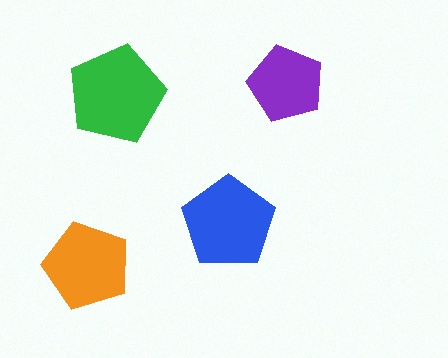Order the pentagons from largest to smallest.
the green one, the blue one, the orange one, the purple one.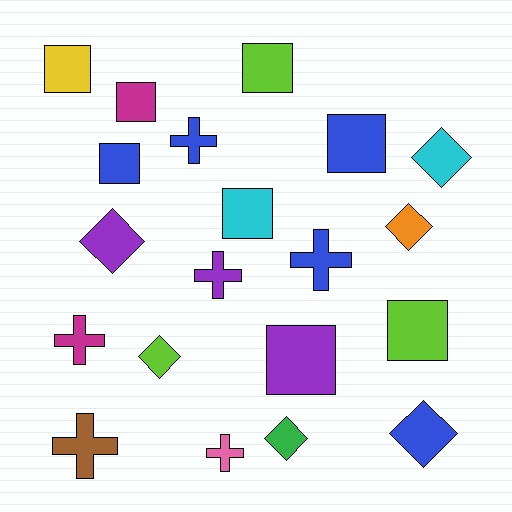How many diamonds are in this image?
There are 6 diamonds.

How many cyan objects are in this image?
There are 2 cyan objects.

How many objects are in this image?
There are 20 objects.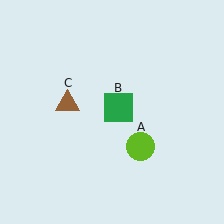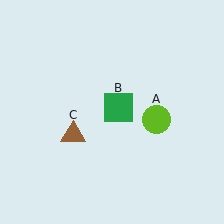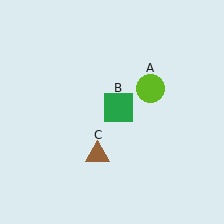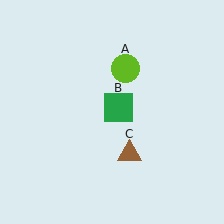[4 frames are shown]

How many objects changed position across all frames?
2 objects changed position: lime circle (object A), brown triangle (object C).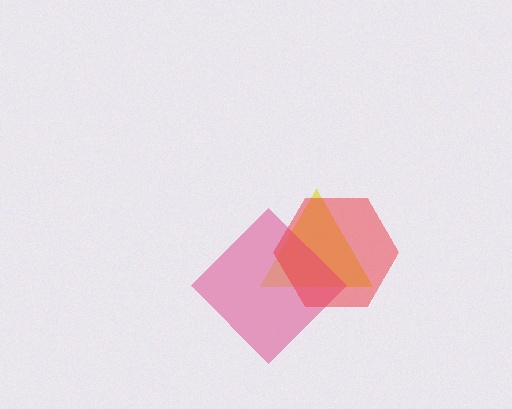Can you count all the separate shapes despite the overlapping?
Yes, there are 3 separate shapes.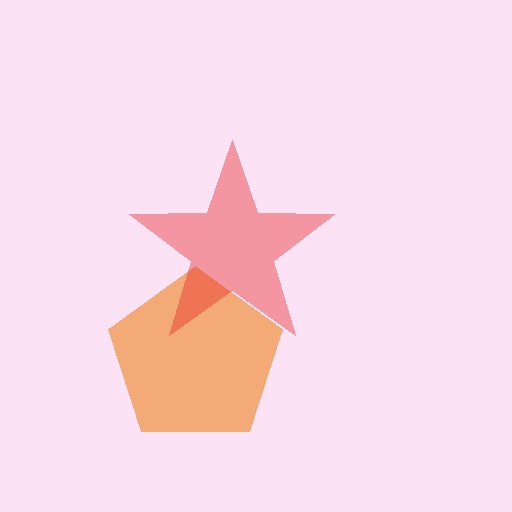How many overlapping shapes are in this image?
There are 2 overlapping shapes in the image.